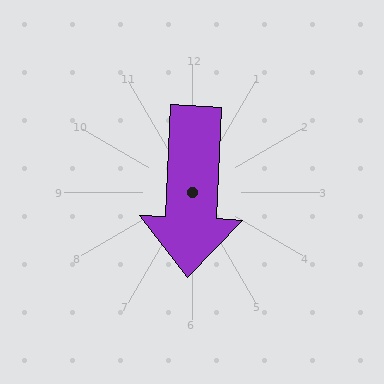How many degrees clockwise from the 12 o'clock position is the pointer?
Approximately 183 degrees.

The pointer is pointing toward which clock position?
Roughly 6 o'clock.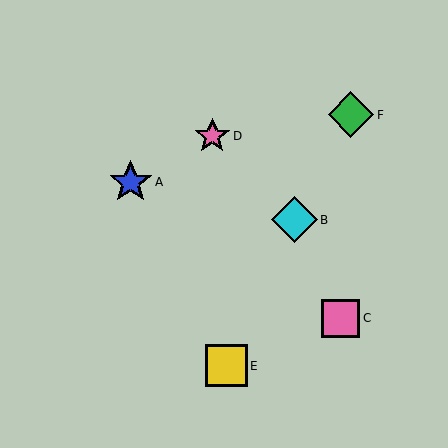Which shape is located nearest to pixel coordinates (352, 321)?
The pink square (labeled C) at (341, 318) is nearest to that location.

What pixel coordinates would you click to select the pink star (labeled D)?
Click at (212, 136) to select the pink star D.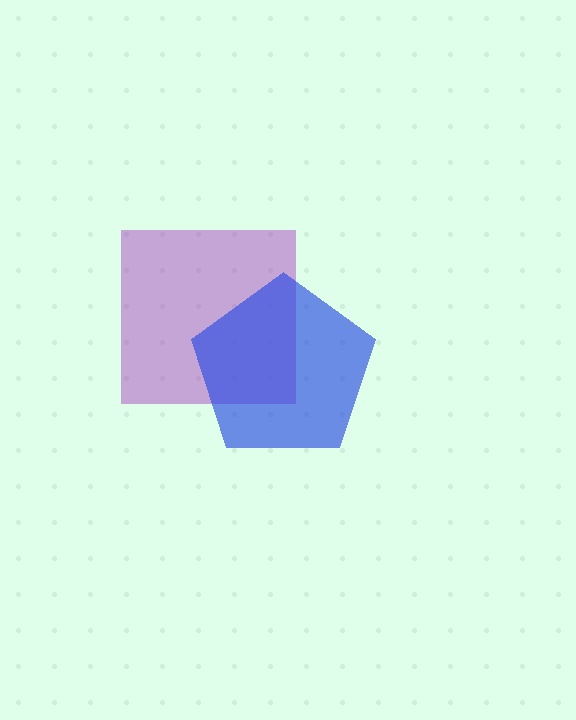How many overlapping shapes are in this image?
There are 2 overlapping shapes in the image.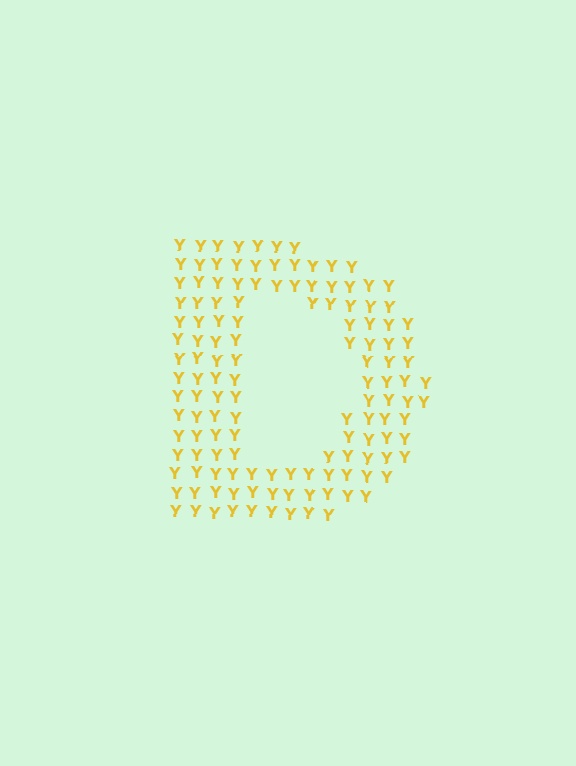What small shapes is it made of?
It is made of small letter Y's.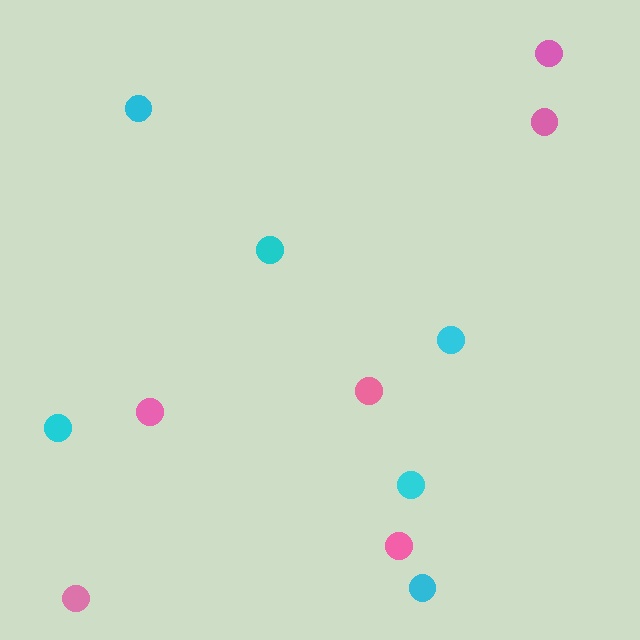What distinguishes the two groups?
There are 2 groups: one group of pink circles (6) and one group of cyan circles (6).